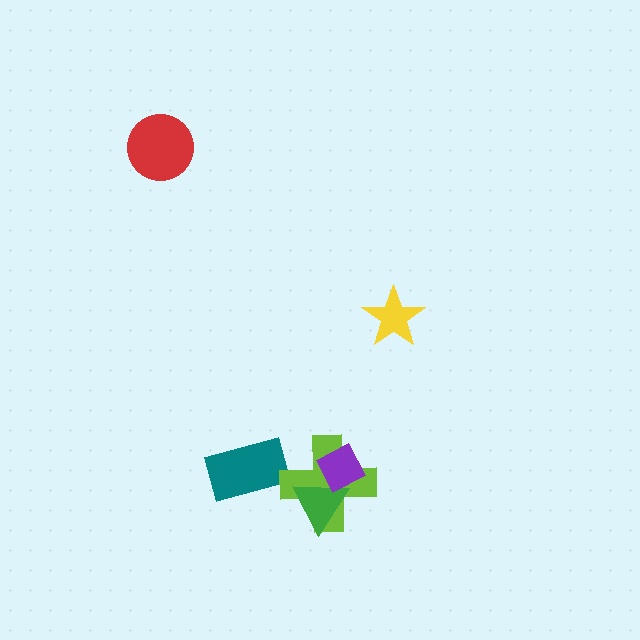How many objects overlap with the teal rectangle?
0 objects overlap with the teal rectangle.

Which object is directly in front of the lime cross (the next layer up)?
The green triangle is directly in front of the lime cross.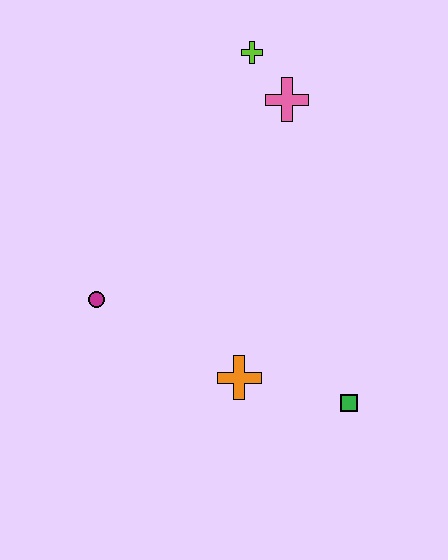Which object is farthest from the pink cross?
The green square is farthest from the pink cross.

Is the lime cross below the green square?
No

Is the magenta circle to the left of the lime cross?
Yes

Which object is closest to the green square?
The orange cross is closest to the green square.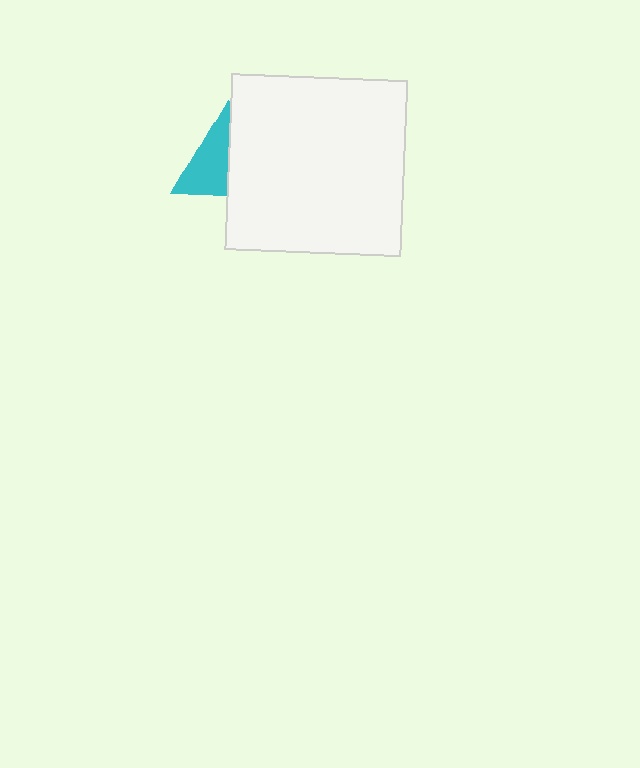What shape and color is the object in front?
The object in front is a white square.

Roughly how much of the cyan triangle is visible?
About half of it is visible (roughly 54%).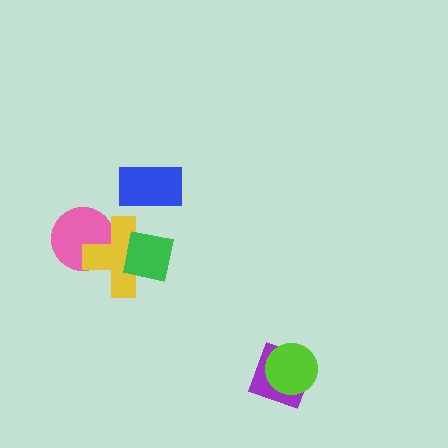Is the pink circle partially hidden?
Yes, it is partially covered by another shape.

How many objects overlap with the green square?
1 object overlaps with the green square.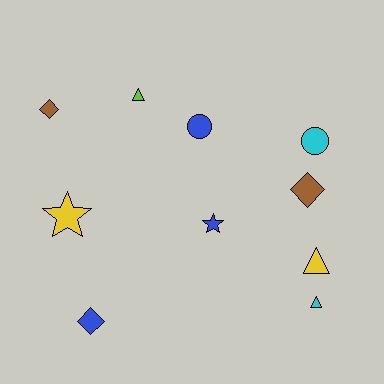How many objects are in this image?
There are 10 objects.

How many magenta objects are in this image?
There are no magenta objects.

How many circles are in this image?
There are 2 circles.